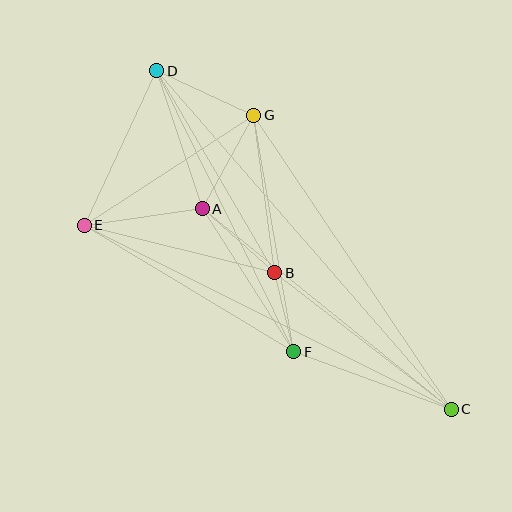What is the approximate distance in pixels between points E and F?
The distance between E and F is approximately 245 pixels.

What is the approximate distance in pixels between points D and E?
The distance between D and E is approximately 171 pixels.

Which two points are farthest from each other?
Points C and D are farthest from each other.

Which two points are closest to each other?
Points B and F are closest to each other.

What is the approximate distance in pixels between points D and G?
The distance between D and G is approximately 107 pixels.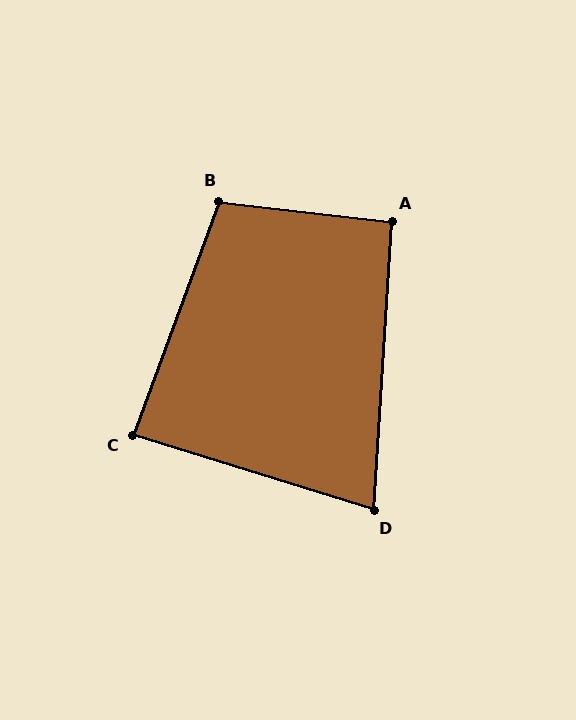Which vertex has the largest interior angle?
B, at approximately 103 degrees.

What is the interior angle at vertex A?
Approximately 93 degrees (approximately right).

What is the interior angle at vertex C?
Approximately 87 degrees (approximately right).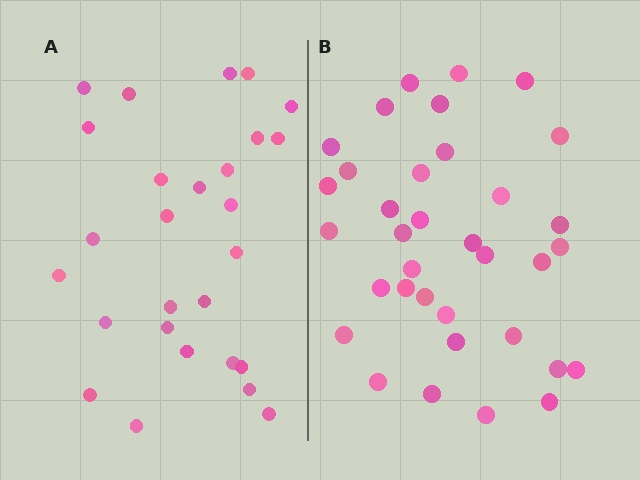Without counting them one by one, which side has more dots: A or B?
Region B (the right region) has more dots.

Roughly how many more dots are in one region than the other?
Region B has roughly 8 or so more dots than region A.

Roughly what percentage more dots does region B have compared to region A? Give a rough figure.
About 30% more.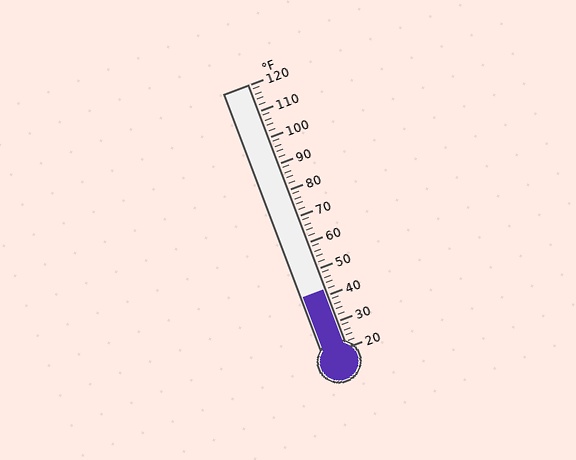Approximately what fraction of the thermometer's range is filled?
The thermometer is filled to approximately 20% of its range.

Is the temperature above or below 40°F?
The temperature is above 40°F.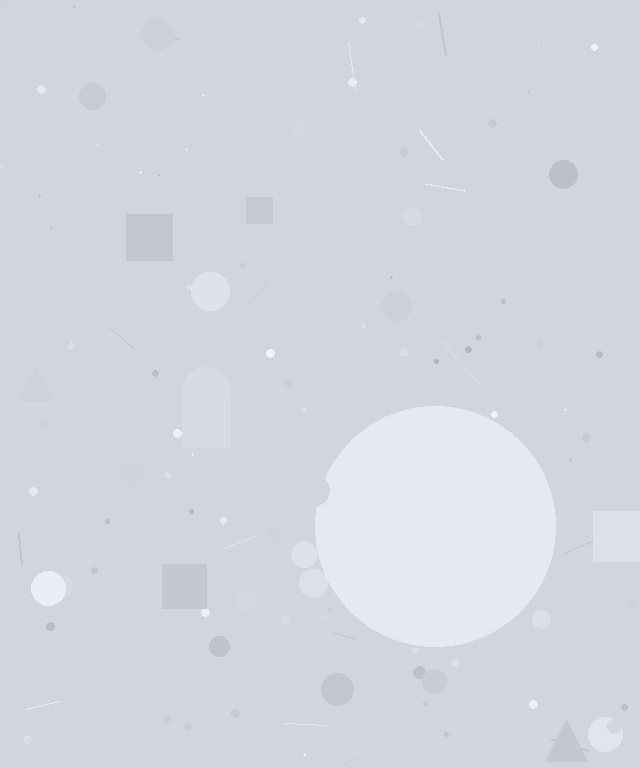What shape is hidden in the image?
A circle is hidden in the image.